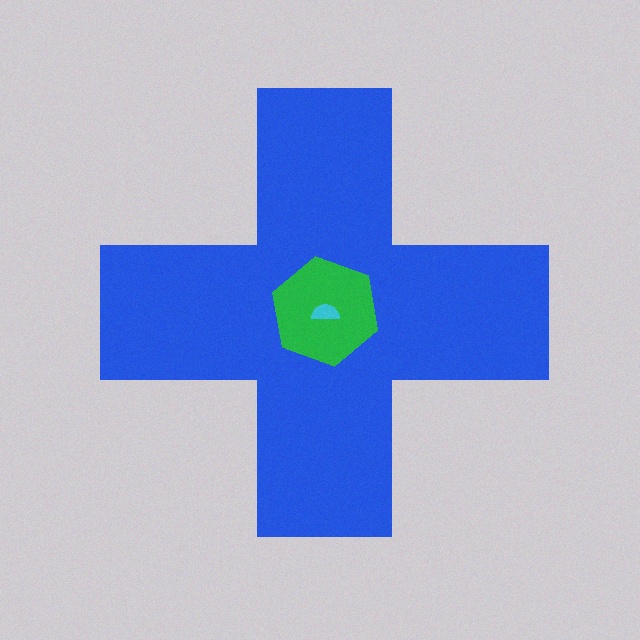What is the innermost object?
The cyan semicircle.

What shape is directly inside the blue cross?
The green hexagon.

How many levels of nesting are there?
3.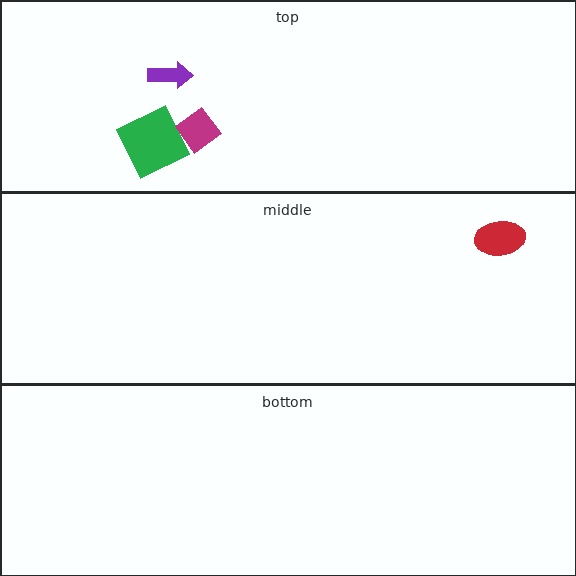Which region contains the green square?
The top region.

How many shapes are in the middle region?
1.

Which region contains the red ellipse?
The middle region.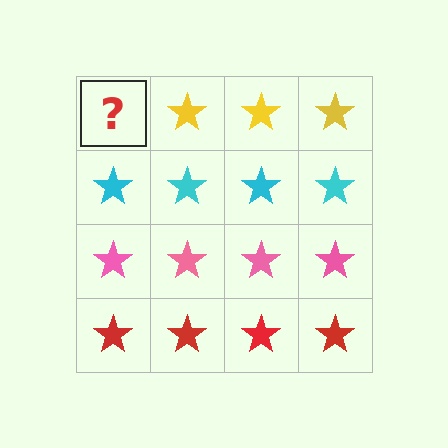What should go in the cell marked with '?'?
The missing cell should contain a yellow star.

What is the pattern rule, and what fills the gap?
The rule is that each row has a consistent color. The gap should be filled with a yellow star.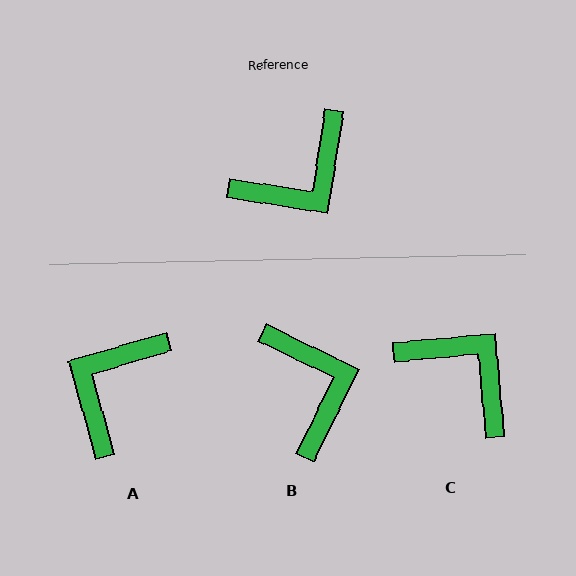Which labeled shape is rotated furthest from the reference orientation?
A, about 155 degrees away.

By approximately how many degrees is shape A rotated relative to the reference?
Approximately 155 degrees clockwise.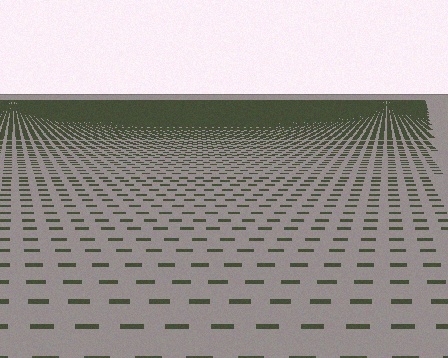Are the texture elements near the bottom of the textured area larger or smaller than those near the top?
Larger. Near the bottom, elements are closer to the viewer and appear at a bigger on-screen size.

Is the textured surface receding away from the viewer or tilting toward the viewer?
The surface is receding away from the viewer. Texture elements get smaller and denser toward the top.